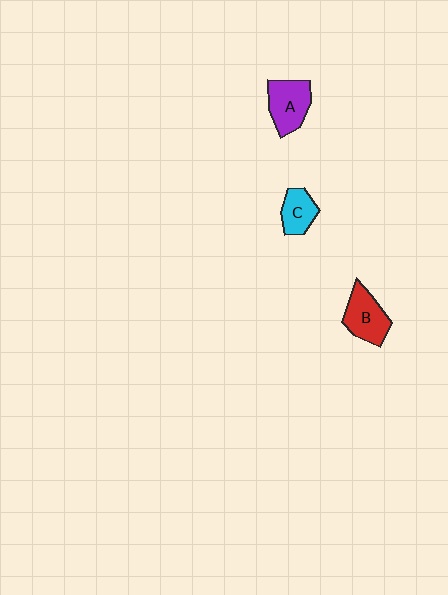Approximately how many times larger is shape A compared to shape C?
Approximately 1.5 times.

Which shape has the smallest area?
Shape C (cyan).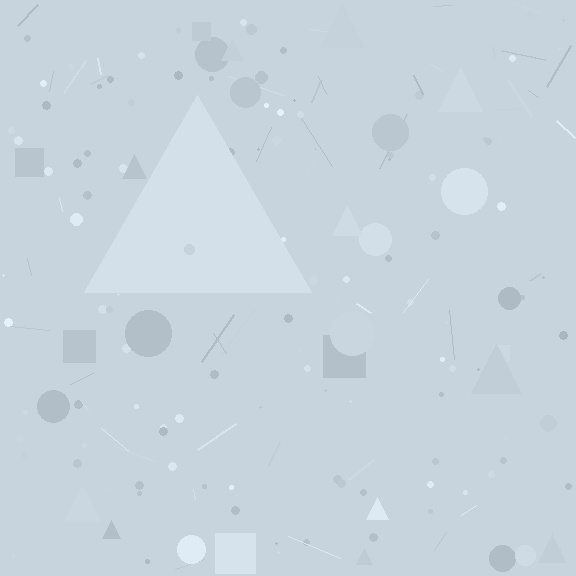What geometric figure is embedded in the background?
A triangle is embedded in the background.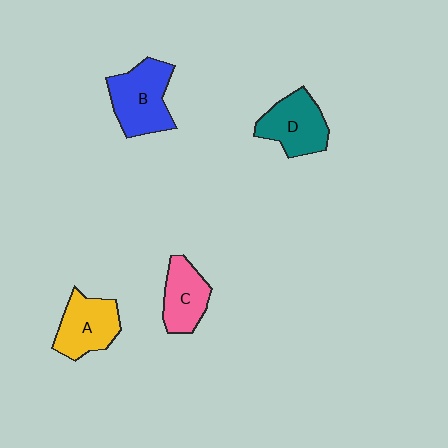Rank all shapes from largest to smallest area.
From largest to smallest: B (blue), D (teal), A (yellow), C (pink).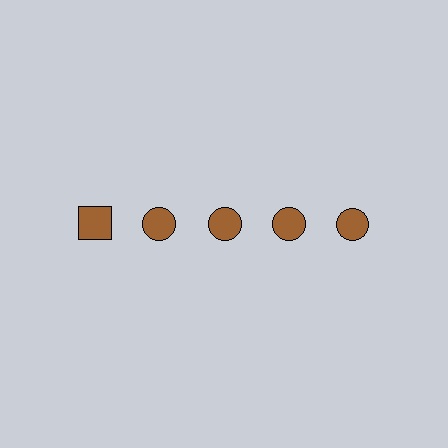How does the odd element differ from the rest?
It has a different shape: square instead of circle.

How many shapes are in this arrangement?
There are 5 shapes arranged in a grid pattern.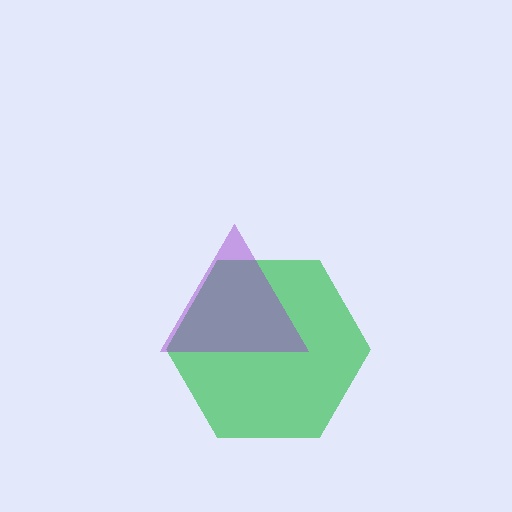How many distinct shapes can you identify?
There are 2 distinct shapes: a green hexagon, a purple triangle.